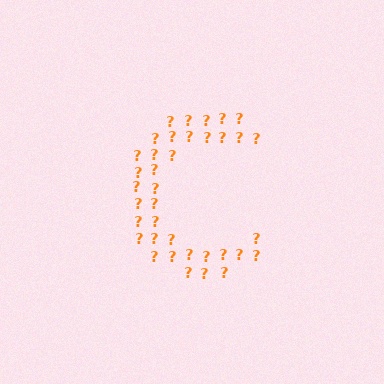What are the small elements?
The small elements are question marks.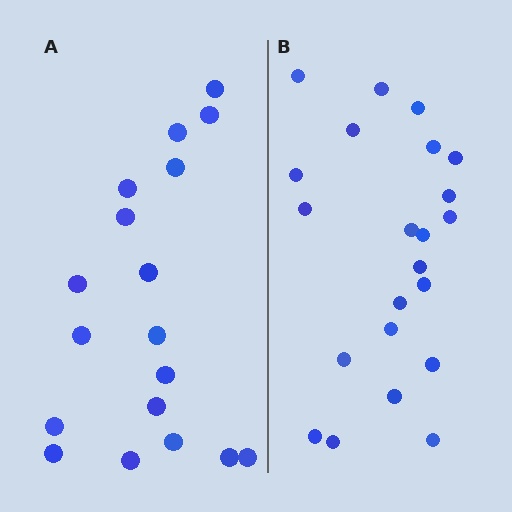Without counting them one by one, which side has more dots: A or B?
Region B (the right region) has more dots.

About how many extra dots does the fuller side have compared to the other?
Region B has about 4 more dots than region A.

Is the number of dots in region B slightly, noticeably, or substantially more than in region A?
Region B has only slightly more — the two regions are fairly close. The ratio is roughly 1.2 to 1.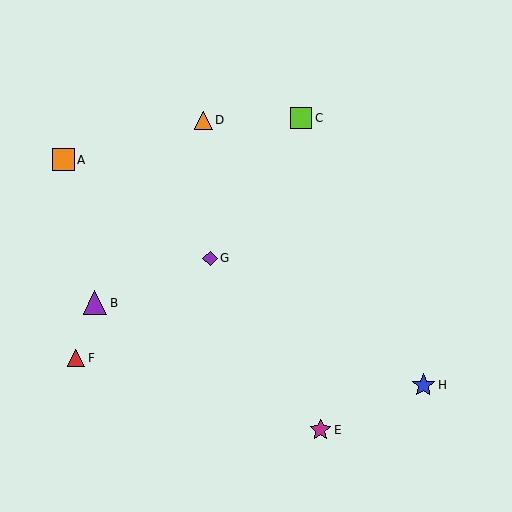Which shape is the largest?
The purple triangle (labeled B) is the largest.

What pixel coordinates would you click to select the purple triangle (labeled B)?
Click at (95, 303) to select the purple triangle B.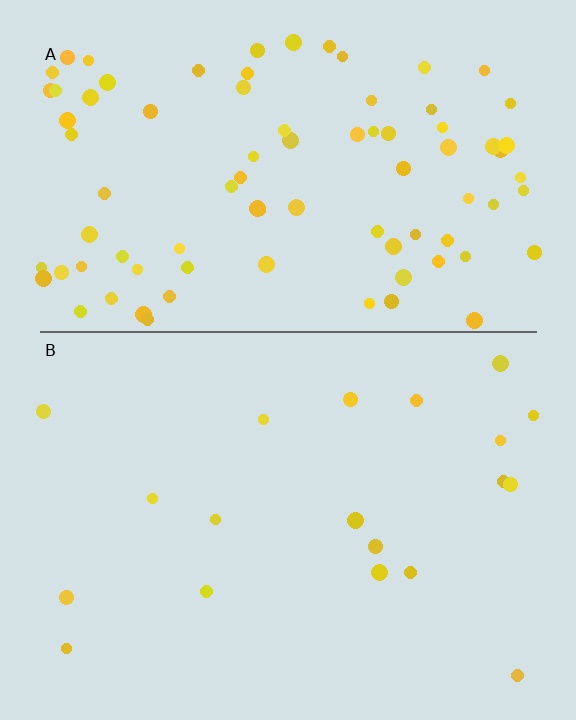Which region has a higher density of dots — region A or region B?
A (the top).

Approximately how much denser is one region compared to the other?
Approximately 4.4× — region A over region B.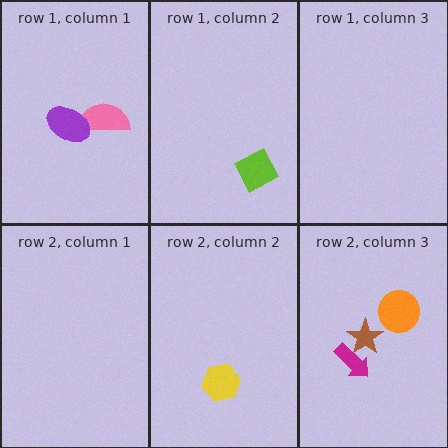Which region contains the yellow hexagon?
The row 2, column 2 region.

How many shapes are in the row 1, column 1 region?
2.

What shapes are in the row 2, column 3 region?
The brown star, the orange circle, the magenta arrow.